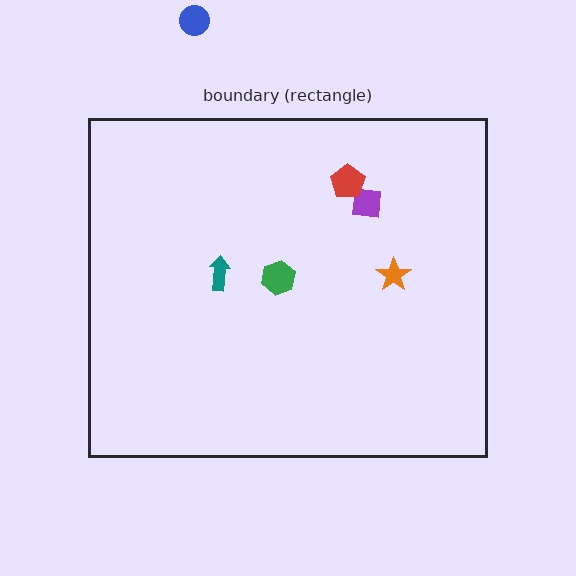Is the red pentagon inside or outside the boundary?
Inside.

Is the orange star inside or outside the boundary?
Inside.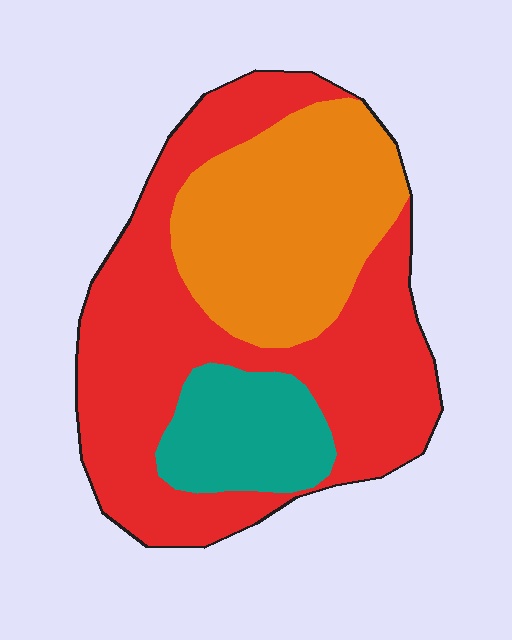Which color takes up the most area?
Red, at roughly 55%.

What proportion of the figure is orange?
Orange covers 32% of the figure.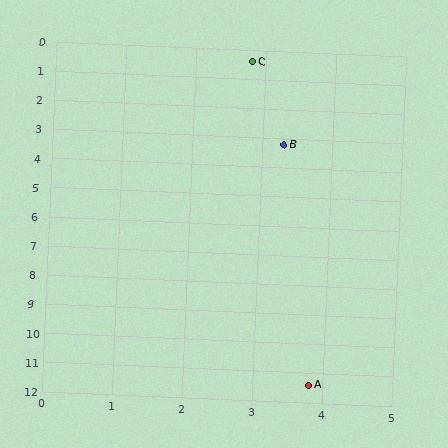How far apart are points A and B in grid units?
Points A and B are about 8.2 grid units apart.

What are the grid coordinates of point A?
Point A is at approximately (3.8, 11.4).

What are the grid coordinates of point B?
Point B is at approximately (3.3, 3.2).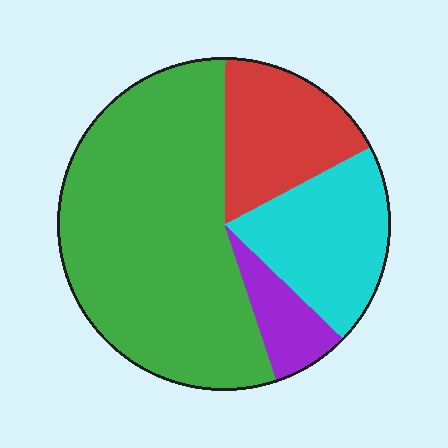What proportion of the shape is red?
Red covers about 15% of the shape.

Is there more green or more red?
Green.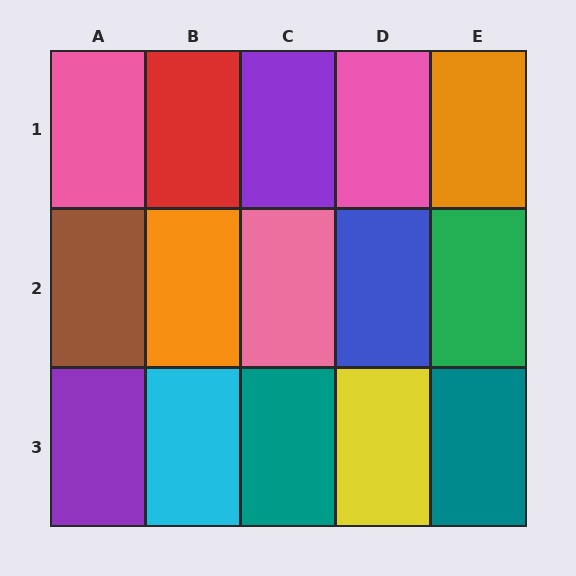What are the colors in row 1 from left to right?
Pink, red, purple, pink, orange.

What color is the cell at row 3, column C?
Teal.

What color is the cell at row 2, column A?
Brown.